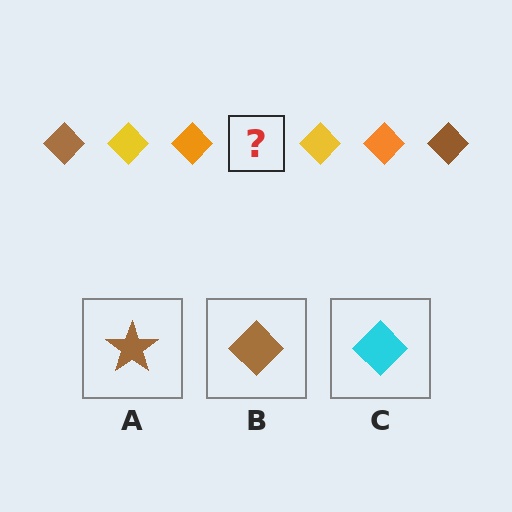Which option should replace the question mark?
Option B.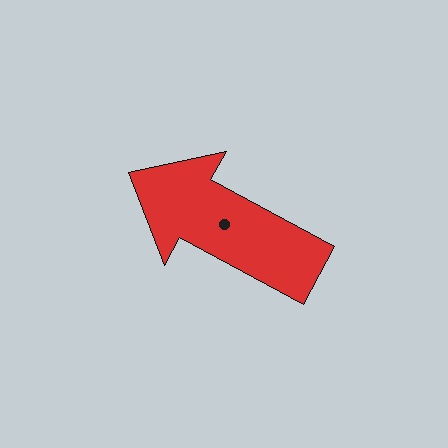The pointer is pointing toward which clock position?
Roughly 10 o'clock.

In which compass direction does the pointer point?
Northwest.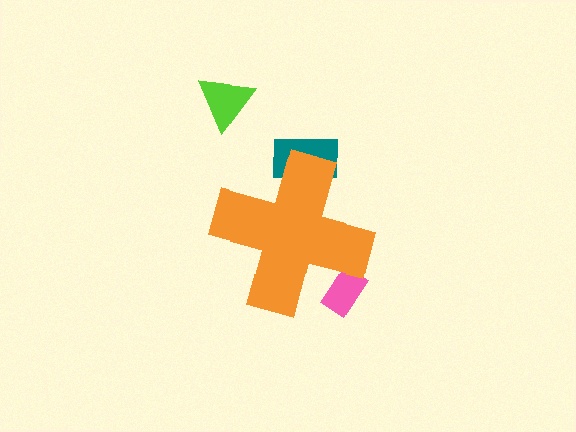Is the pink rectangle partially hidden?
Yes, the pink rectangle is partially hidden behind the orange cross.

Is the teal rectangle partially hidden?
Yes, the teal rectangle is partially hidden behind the orange cross.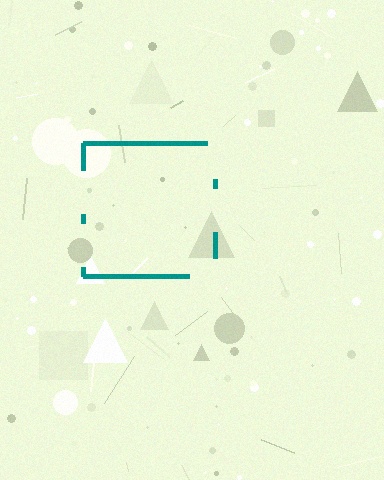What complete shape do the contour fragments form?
The contour fragments form a square.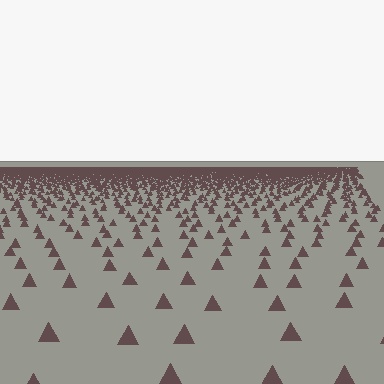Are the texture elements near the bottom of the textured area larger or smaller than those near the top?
Larger. Near the bottom, elements are closer to the viewer and appear at a bigger on-screen size.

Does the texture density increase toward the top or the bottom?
Density increases toward the top.